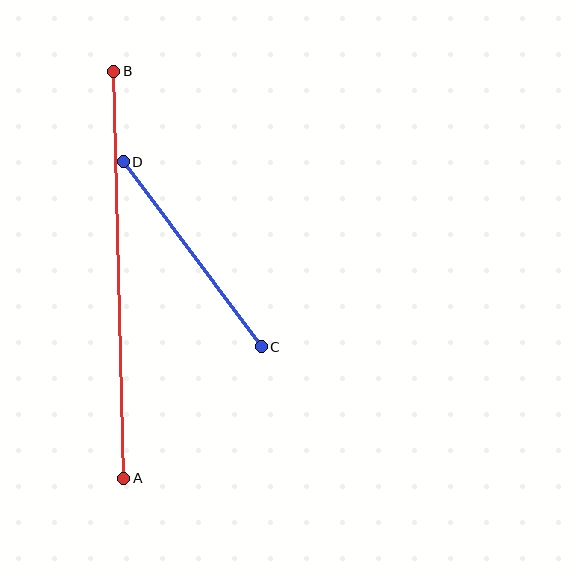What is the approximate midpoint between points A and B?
The midpoint is at approximately (119, 275) pixels.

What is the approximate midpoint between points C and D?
The midpoint is at approximately (192, 254) pixels.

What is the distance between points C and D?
The distance is approximately 231 pixels.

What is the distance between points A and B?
The distance is approximately 407 pixels.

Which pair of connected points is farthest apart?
Points A and B are farthest apart.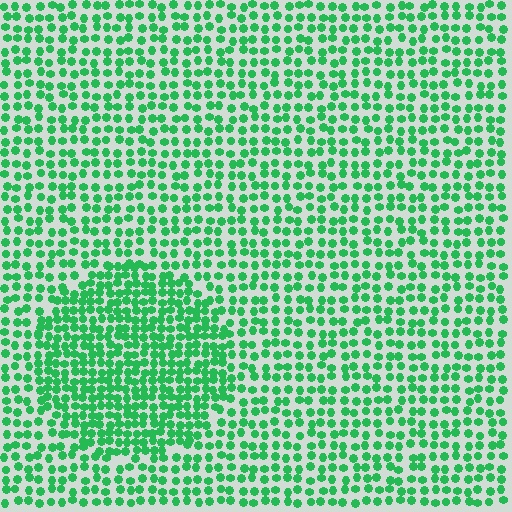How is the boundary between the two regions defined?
The boundary is defined by a change in element density (approximately 1.7x ratio). All elements are the same color, size, and shape.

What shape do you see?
I see a circle.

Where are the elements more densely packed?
The elements are more densely packed inside the circle boundary.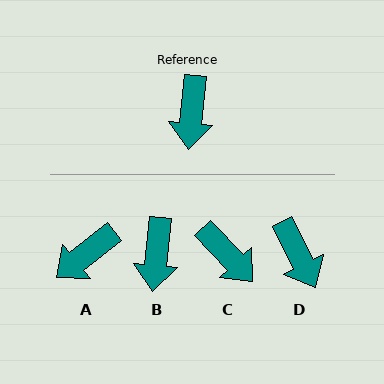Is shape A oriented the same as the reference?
No, it is off by about 46 degrees.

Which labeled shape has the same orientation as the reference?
B.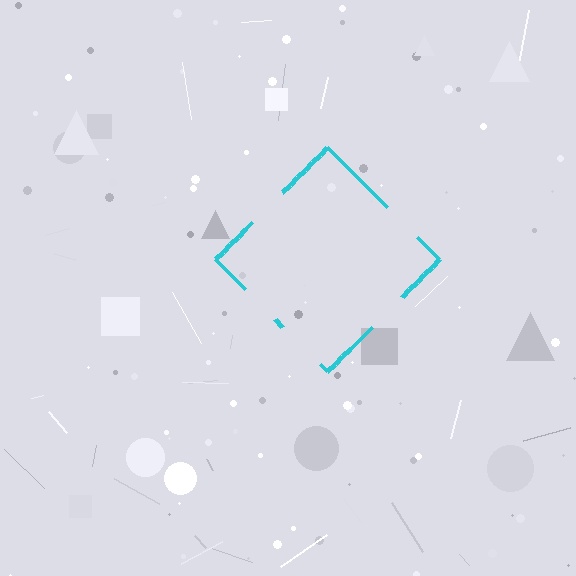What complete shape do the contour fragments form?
The contour fragments form a diamond.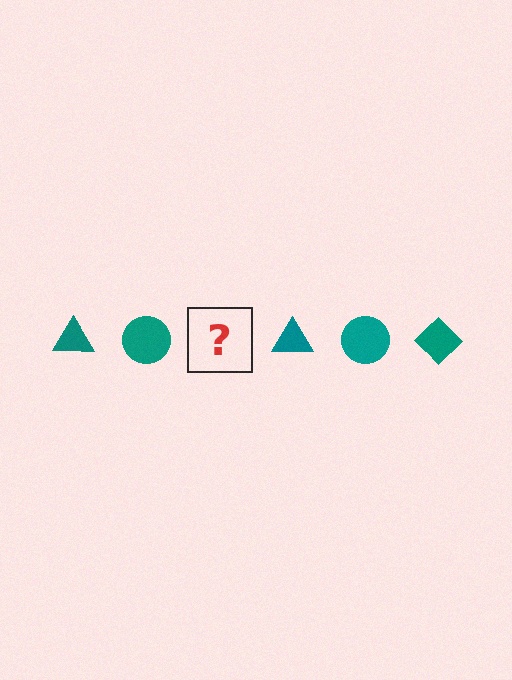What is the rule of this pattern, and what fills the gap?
The rule is that the pattern cycles through triangle, circle, diamond shapes in teal. The gap should be filled with a teal diamond.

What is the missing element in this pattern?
The missing element is a teal diamond.